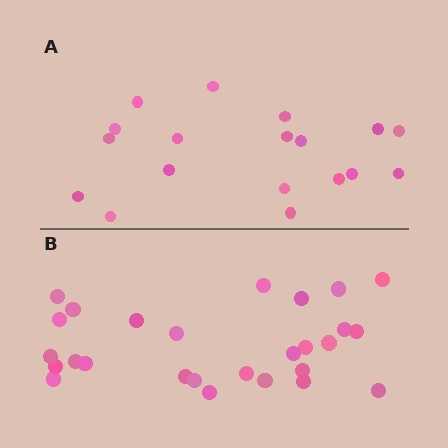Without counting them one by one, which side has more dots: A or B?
Region B (the bottom region) has more dots.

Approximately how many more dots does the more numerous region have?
Region B has roughly 8 or so more dots than region A.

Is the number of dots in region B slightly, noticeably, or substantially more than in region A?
Region B has substantially more. The ratio is roughly 1.5 to 1.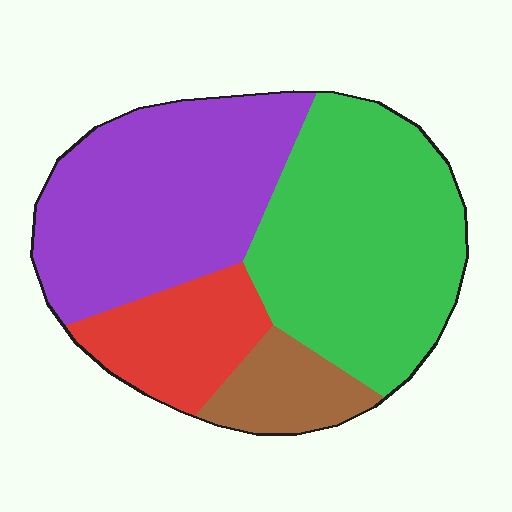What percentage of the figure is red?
Red covers 15% of the figure.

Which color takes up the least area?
Brown, at roughly 10%.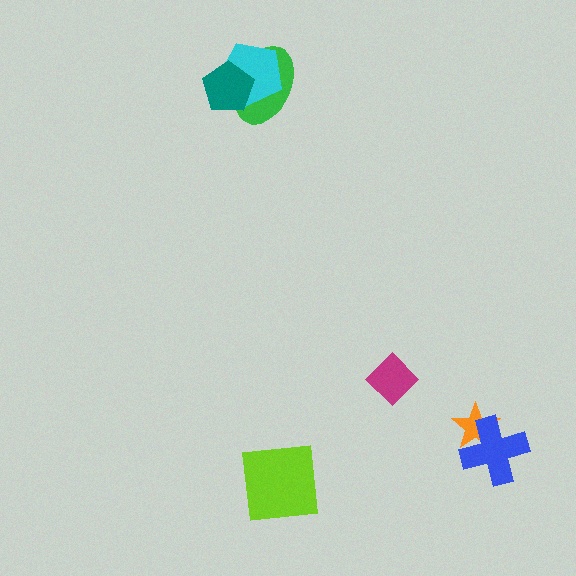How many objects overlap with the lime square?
0 objects overlap with the lime square.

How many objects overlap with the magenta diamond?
0 objects overlap with the magenta diamond.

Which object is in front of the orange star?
The blue cross is in front of the orange star.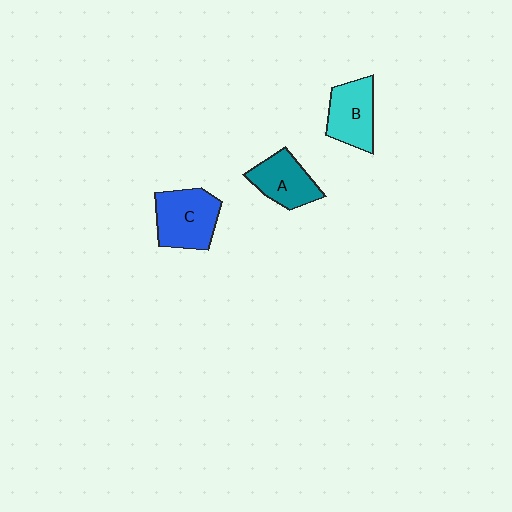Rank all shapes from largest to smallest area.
From largest to smallest: C (blue), B (cyan), A (teal).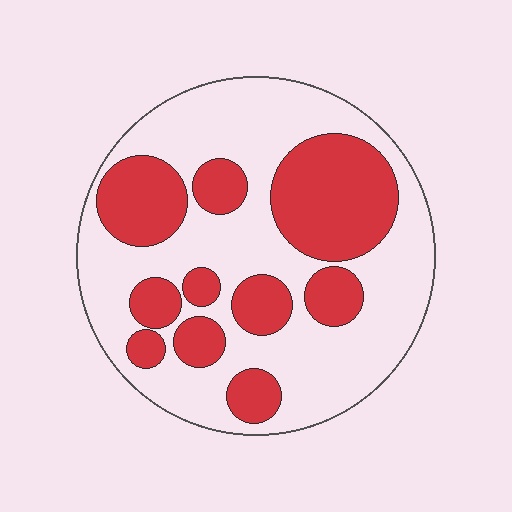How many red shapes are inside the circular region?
10.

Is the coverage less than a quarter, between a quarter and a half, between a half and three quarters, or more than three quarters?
Between a quarter and a half.